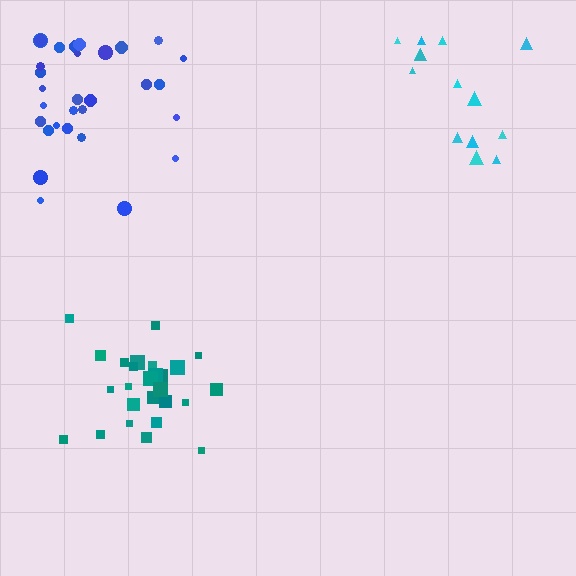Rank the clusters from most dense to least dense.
teal, blue, cyan.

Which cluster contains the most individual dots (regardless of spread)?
Blue (30).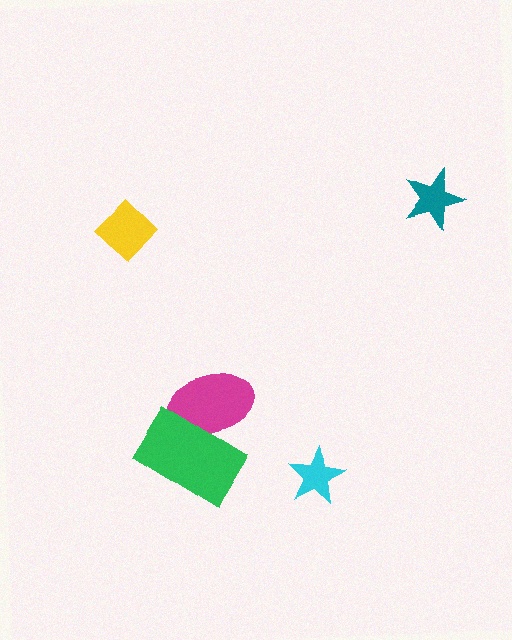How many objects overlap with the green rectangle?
1 object overlaps with the green rectangle.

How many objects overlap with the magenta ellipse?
1 object overlaps with the magenta ellipse.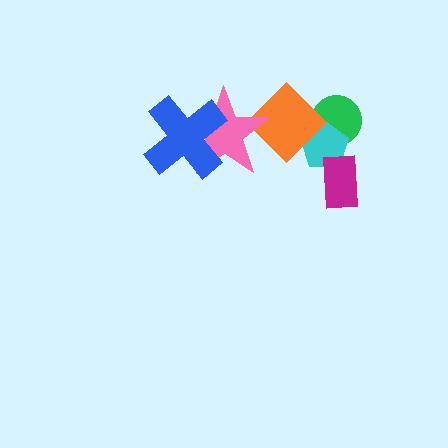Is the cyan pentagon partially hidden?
Yes, it is partially covered by another shape.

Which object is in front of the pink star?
The blue cross is in front of the pink star.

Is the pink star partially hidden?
Yes, it is partially covered by another shape.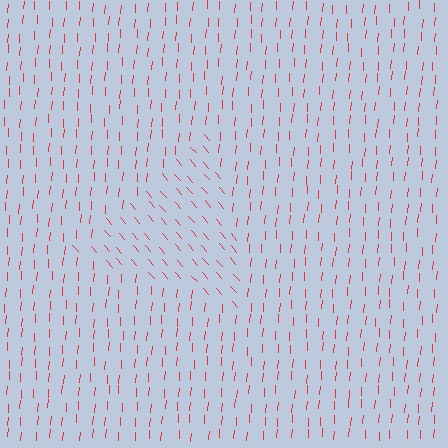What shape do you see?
I see a triangle.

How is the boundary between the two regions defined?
The boundary is defined purely by a change in line orientation (approximately 45 degrees difference). All lines are the same color and thickness.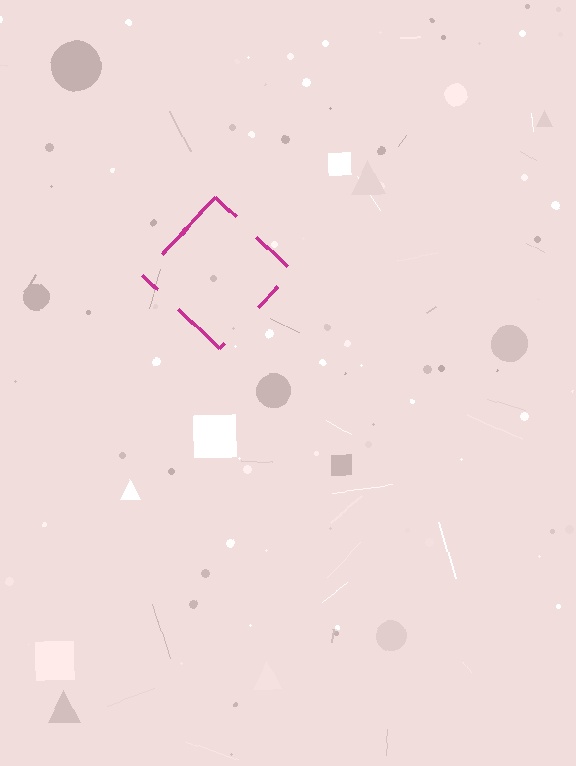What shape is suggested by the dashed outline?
The dashed outline suggests a diamond.